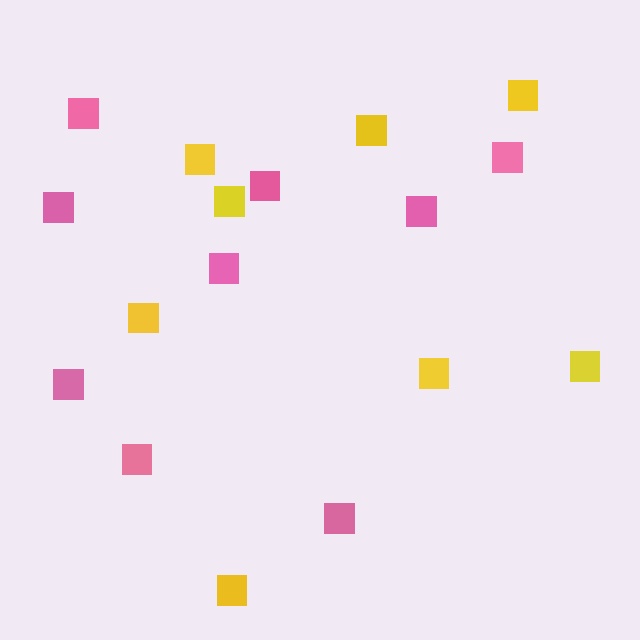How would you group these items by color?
There are 2 groups: one group of yellow squares (8) and one group of pink squares (9).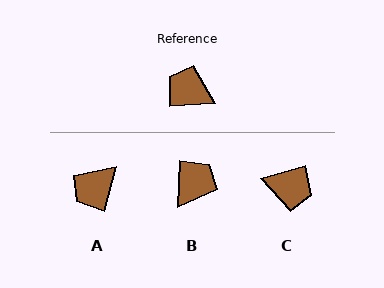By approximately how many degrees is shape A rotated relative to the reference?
Approximately 71 degrees counter-clockwise.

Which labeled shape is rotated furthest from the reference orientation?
C, about 168 degrees away.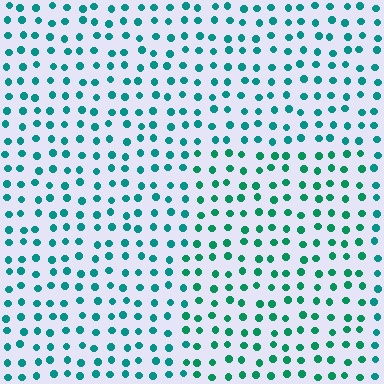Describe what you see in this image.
The image is filled with small teal elements in a uniform arrangement. A rectangle-shaped region is visible where the elements are tinted to a slightly different hue, forming a subtle color boundary.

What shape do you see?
I see a rectangle.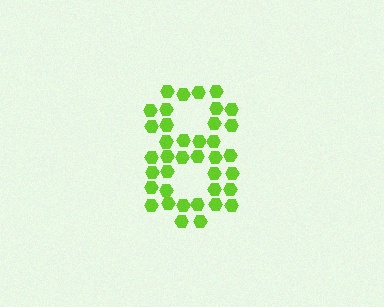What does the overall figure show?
The overall figure shows the digit 8.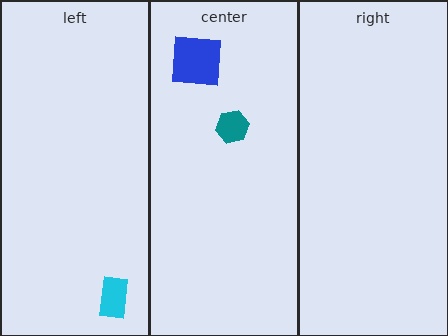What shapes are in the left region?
The cyan rectangle.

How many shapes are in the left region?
1.